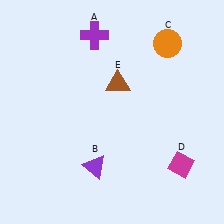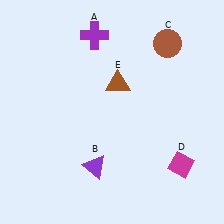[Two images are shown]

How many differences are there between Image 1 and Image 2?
There is 1 difference between the two images.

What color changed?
The circle (C) changed from orange in Image 1 to brown in Image 2.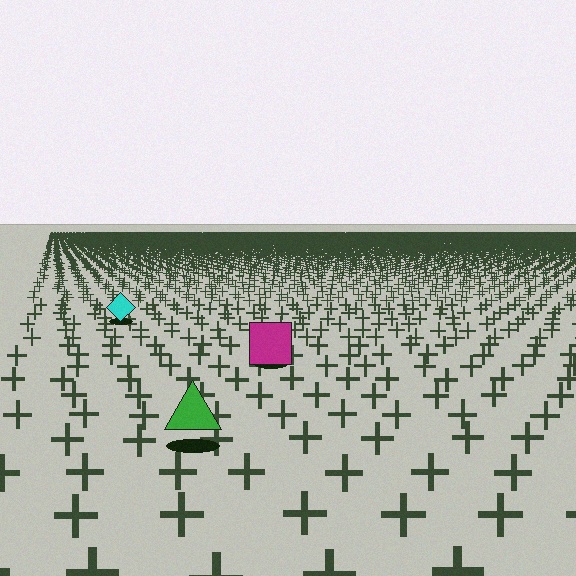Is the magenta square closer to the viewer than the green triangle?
No. The green triangle is closer — you can tell from the texture gradient: the ground texture is coarser near it.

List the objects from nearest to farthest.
From nearest to farthest: the green triangle, the magenta square, the cyan diamond.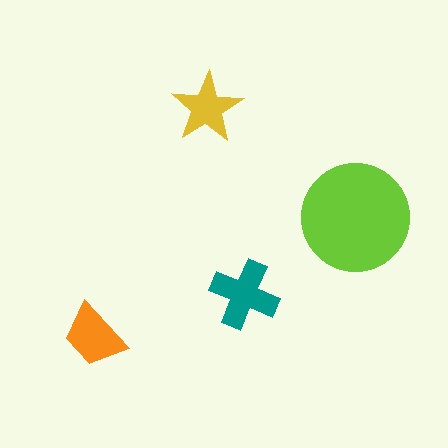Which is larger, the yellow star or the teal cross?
The teal cross.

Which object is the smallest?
The yellow star.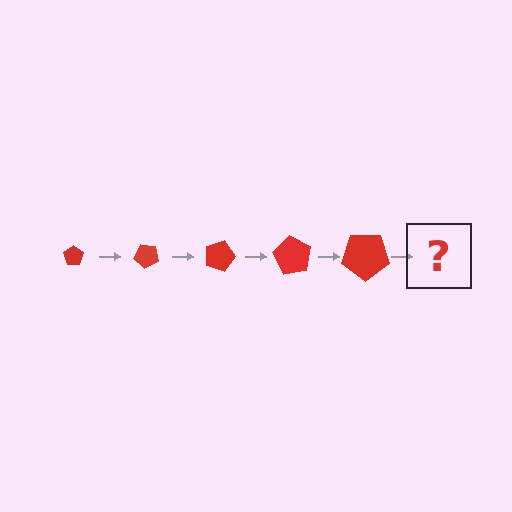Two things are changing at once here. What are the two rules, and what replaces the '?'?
The two rules are that the pentagon grows larger each step and it rotates 45 degrees each step. The '?' should be a pentagon, larger than the previous one and rotated 225 degrees from the start.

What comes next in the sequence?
The next element should be a pentagon, larger than the previous one and rotated 225 degrees from the start.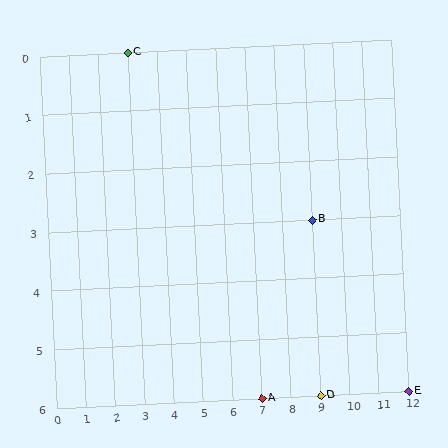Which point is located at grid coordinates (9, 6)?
Point D is at (9, 6).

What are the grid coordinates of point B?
Point B is at grid coordinates (9, 3).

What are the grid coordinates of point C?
Point C is at grid coordinates (3, 0).